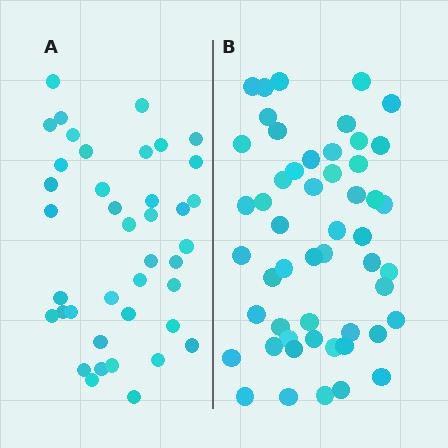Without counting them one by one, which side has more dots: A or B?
Region B (the right region) has more dots.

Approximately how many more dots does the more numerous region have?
Region B has roughly 12 or so more dots than region A.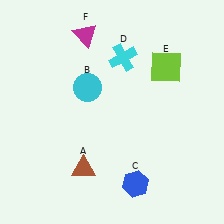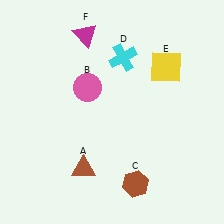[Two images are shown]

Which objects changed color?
B changed from cyan to pink. C changed from blue to brown. E changed from lime to yellow.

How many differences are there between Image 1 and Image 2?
There are 3 differences between the two images.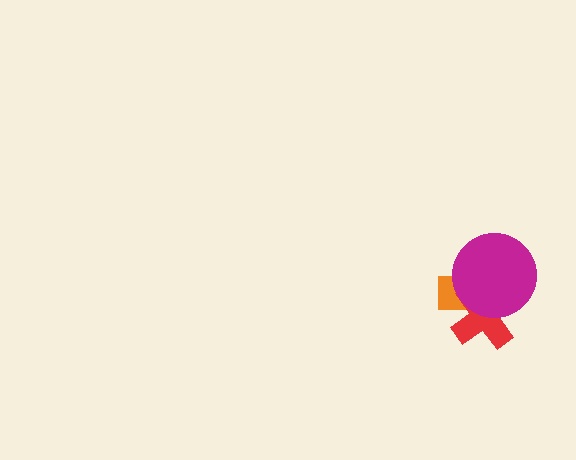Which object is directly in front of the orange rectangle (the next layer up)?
The red cross is directly in front of the orange rectangle.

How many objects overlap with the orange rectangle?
2 objects overlap with the orange rectangle.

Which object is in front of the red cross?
The magenta circle is in front of the red cross.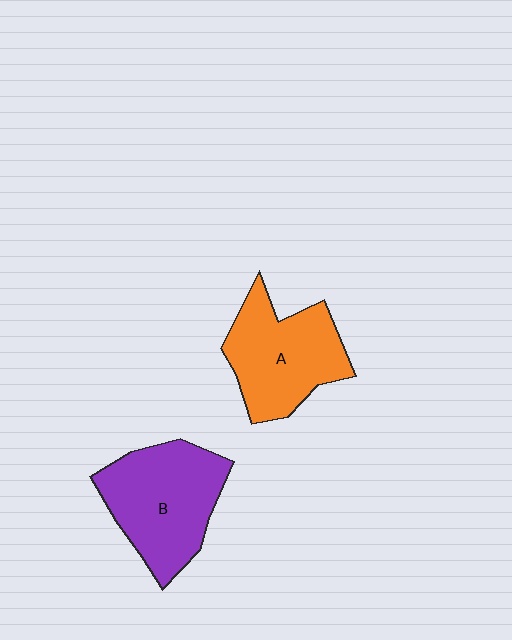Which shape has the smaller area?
Shape A (orange).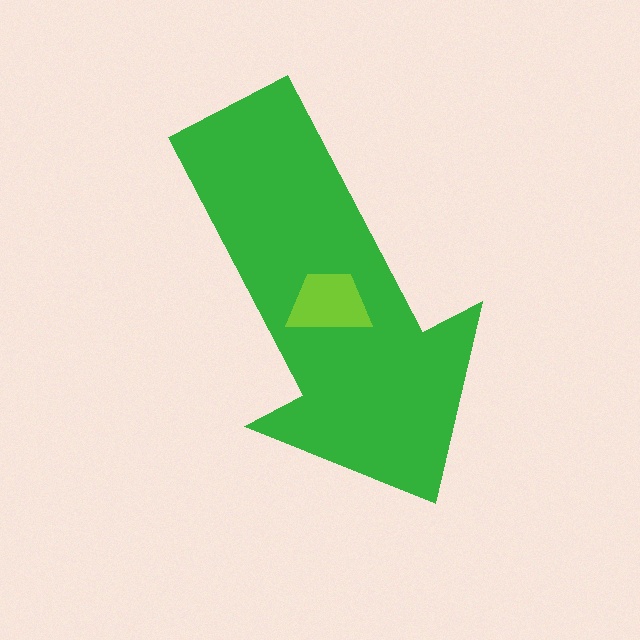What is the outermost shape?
The green arrow.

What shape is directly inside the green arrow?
The lime trapezoid.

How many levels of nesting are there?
2.